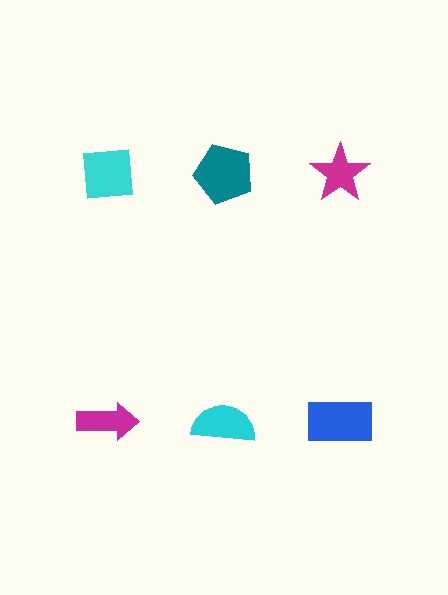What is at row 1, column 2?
A teal pentagon.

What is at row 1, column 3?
A magenta star.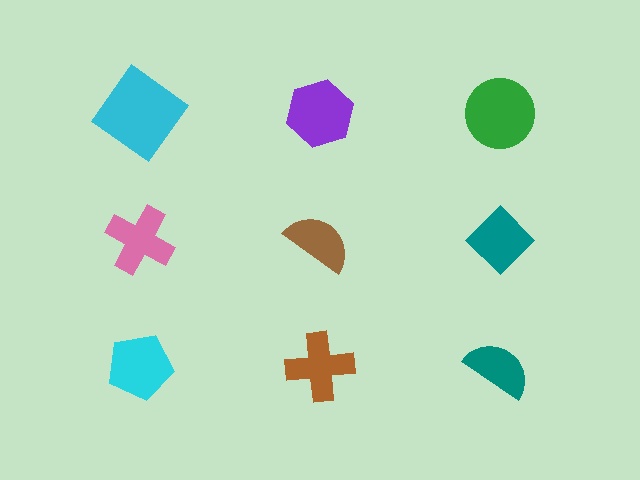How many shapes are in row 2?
3 shapes.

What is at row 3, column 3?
A teal semicircle.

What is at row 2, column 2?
A brown semicircle.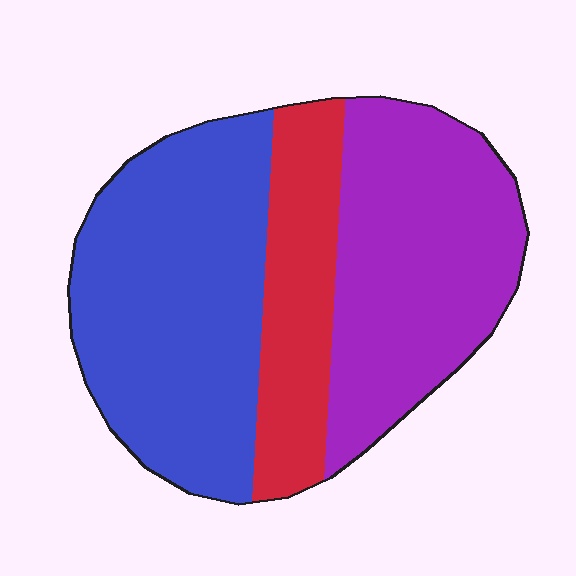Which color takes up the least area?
Red, at roughly 20%.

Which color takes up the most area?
Blue, at roughly 45%.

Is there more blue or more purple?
Blue.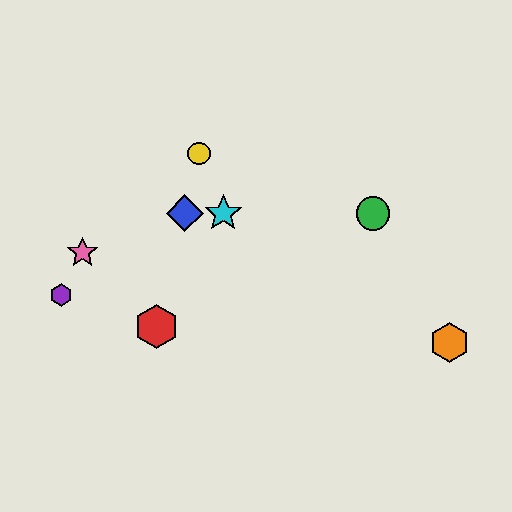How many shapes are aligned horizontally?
3 shapes (the blue diamond, the green circle, the cyan star) are aligned horizontally.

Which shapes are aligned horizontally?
The blue diamond, the green circle, the cyan star are aligned horizontally.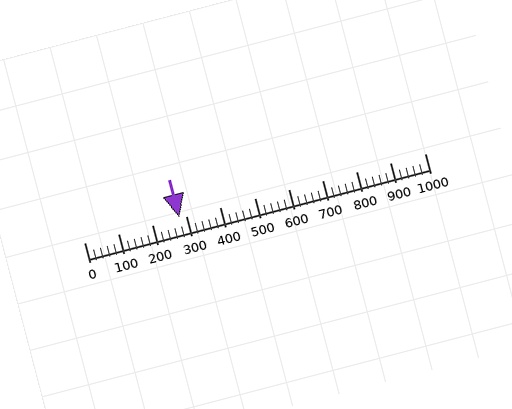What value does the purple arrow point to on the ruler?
The purple arrow points to approximately 280.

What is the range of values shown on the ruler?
The ruler shows values from 0 to 1000.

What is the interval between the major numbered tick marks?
The major tick marks are spaced 100 units apart.